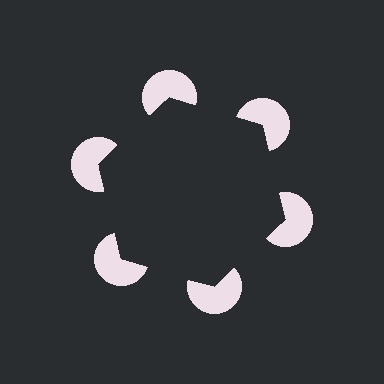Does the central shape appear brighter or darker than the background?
It typically appears slightly darker than the background, even though no actual brightness change is drawn.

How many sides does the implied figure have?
6 sides.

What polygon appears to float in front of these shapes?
An illusory hexagon — its edges are inferred from the aligned wedge cuts in the pac-man discs, not physically drawn.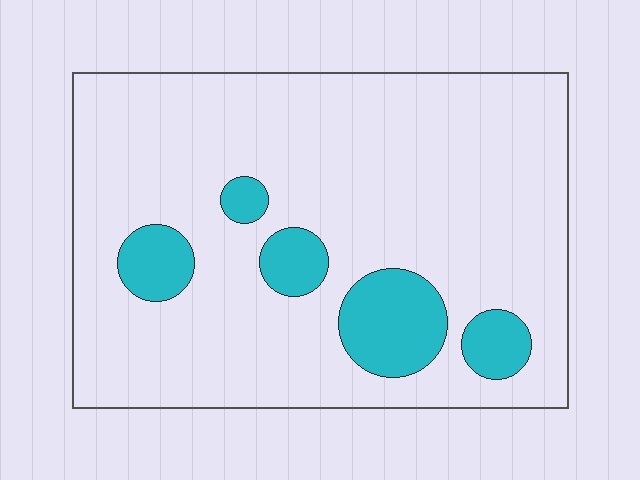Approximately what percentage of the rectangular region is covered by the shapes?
Approximately 15%.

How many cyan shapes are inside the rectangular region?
5.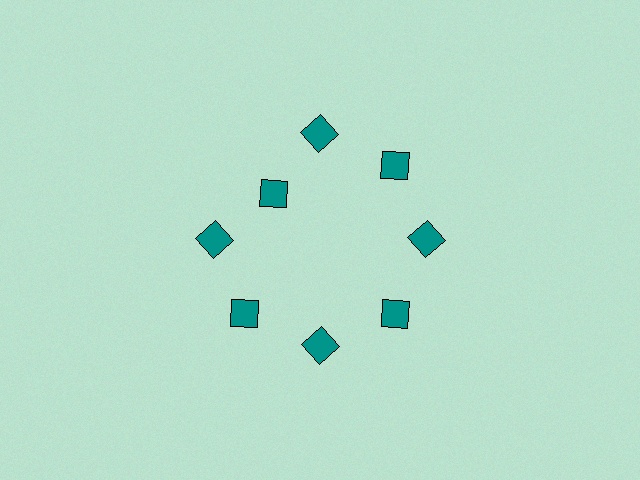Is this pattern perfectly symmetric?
No. The 8 teal diamonds are arranged in a ring, but one element near the 10 o'clock position is pulled inward toward the center, breaking the 8-fold rotational symmetry.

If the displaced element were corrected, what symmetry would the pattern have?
It would have 8-fold rotational symmetry — the pattern would map onto itself every 45 degrees.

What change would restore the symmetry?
The symmetry would be restored by moving it outward, back onto the ring so that all 8 diamonds sit at equal angles and equal distance from the center.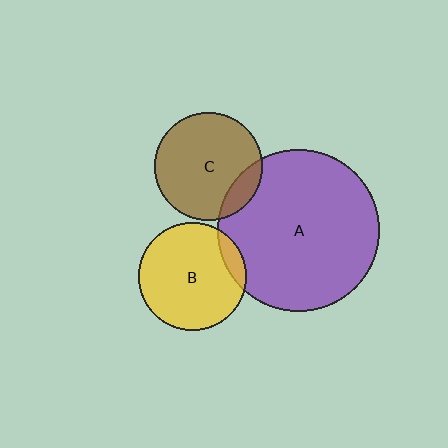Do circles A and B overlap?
Yes.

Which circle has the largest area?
Circle A (purple).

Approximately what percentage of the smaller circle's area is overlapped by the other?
Approximately 10%.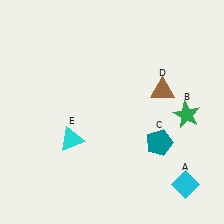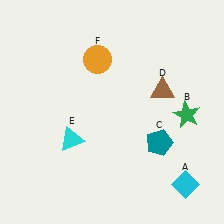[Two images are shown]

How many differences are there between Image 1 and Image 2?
There is 1 difference between the two images.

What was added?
An orange circle (F) was added in Image 2.